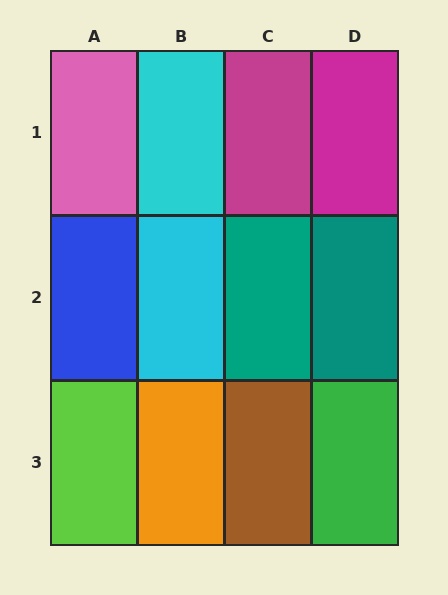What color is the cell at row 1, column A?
Pink.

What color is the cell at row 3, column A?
Lime.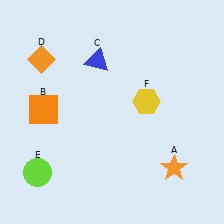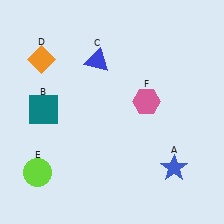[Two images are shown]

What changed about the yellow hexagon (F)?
In Image 1, F is yellow. In Image 2, it changed to pink.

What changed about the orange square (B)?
In Image 1, B is orange. In Image 2, it changed to teal.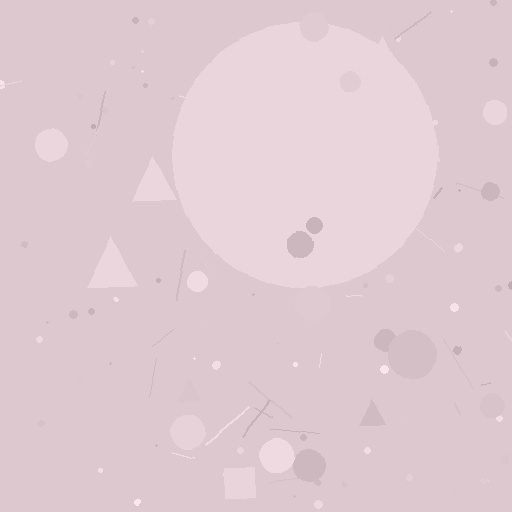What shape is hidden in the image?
A circle is hidden in the image.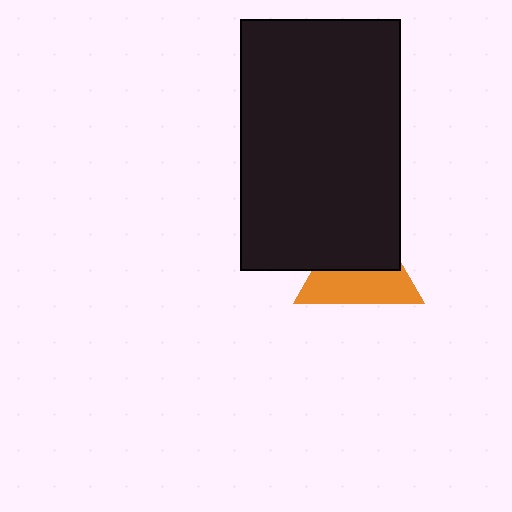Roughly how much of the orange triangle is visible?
About half of it is visible (roughly 48%).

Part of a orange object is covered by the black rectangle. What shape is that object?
It is a triangle.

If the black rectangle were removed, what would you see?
You would see the complete orange triangle.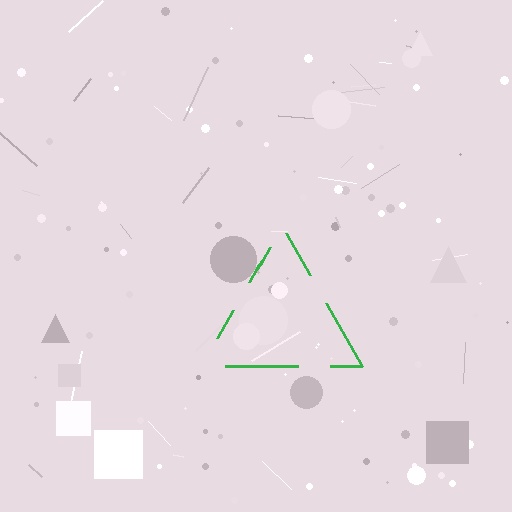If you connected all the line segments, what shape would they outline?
They would outline a triangle.